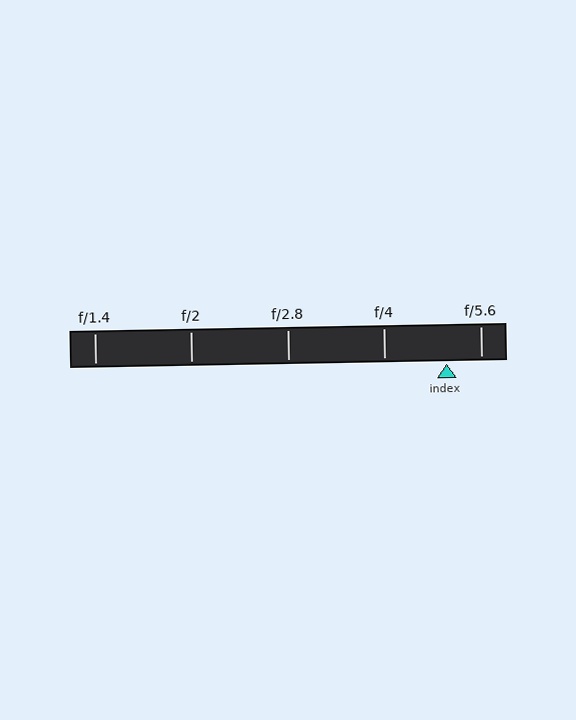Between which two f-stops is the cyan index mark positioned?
The index mark is between f/4 and f/5.6.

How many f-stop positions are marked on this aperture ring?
There are 5 f-stop positions marked.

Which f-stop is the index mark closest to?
The index mark is closest to f/5.6.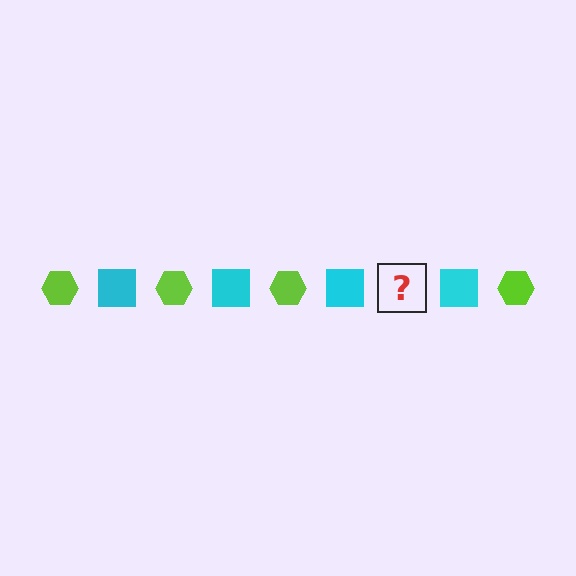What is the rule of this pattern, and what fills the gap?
The rule is that the pattern alternates between lime hexagon and cyan square. The gap should be filled with a lime hexagon.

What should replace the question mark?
The question mark should be replaced with a lime hexagon.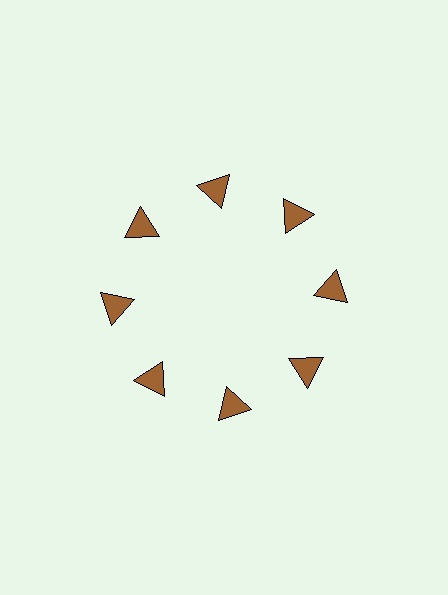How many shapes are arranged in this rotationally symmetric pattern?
There are 8 shapes, arranged in 8 groups of 1.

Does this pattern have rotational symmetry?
Yes, this pattern has 8-fold rotational symmetry. It looks the same after rotating 45 degrees around the center.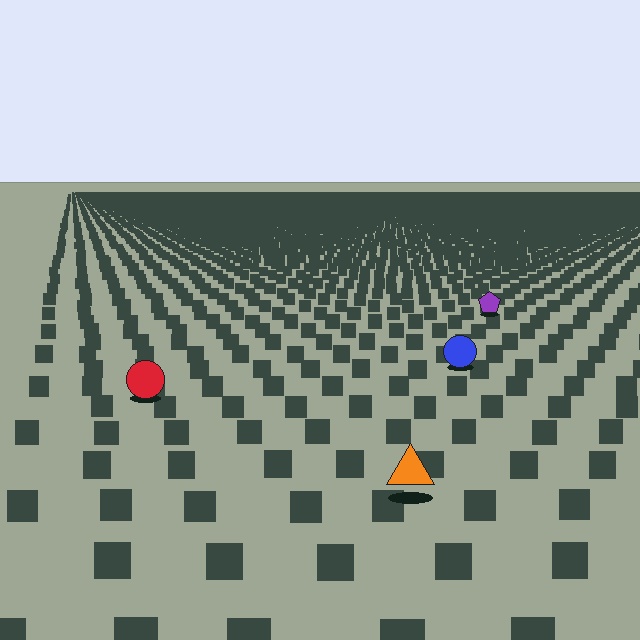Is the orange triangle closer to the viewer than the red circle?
Yes. The orange triangle is closer — you can tell from the texture gradient: the ground texture is coarser near it.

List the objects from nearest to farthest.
From nearest to farthest: the orange triangle, the red circle, the blue circle, the purple pentagon.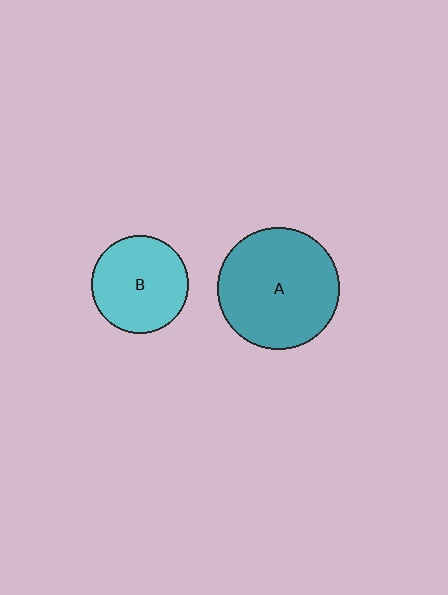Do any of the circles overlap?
No, none of the circles overlap.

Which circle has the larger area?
Circle A (teal).